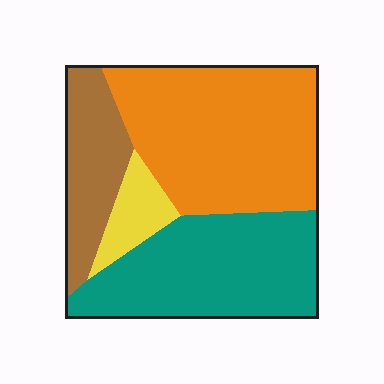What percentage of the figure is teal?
Teal takes up about one third (1/3) of the figure.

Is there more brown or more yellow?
Brown.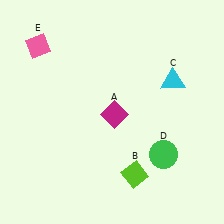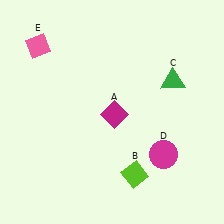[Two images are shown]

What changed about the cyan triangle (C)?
In Image 1, C is cyan. In Image 2, it changed to green.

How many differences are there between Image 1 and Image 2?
There are 2 differences between the two images.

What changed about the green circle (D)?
In Image 1, D is green. In Image 2, it changed to magenta.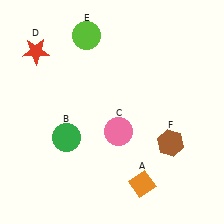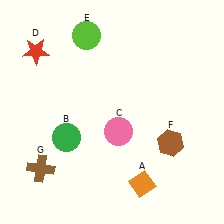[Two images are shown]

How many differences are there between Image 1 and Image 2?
There is 1 difference between the two images.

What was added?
A brown cross (G) was added in Image 2.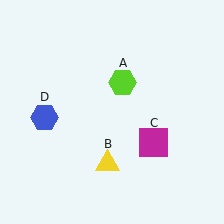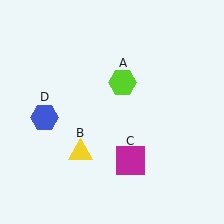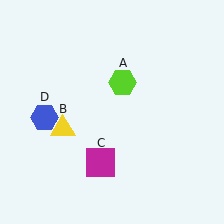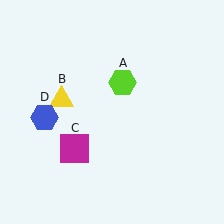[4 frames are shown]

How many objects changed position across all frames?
2 objects changed position: yellow triangle (object B), magenta square (object C).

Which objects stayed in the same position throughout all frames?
Lime hexagon (object A) and blue hexagon (object D) remained stationary.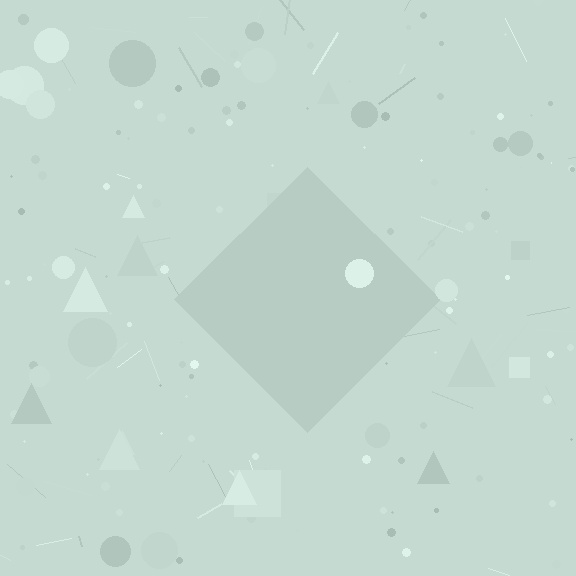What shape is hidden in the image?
A diamond is hidden in the image.